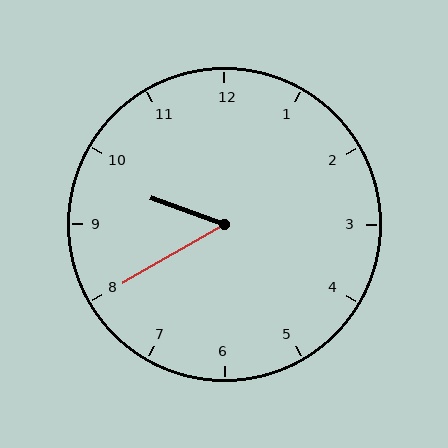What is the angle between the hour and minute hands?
Approximately 50 degrees.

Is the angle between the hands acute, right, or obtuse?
It is acute.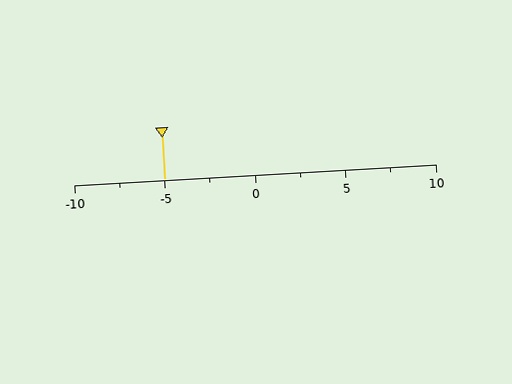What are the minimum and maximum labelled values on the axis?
The axis runs from -10 to 10.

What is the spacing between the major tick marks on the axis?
The major ticks are spaced 5 apart.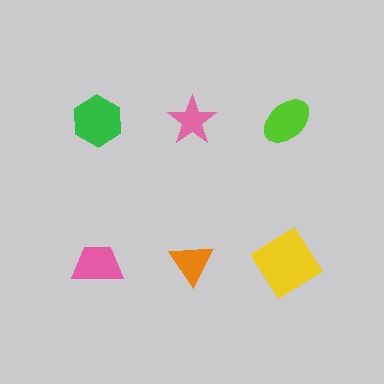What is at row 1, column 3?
A lime ellipse.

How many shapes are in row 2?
3 shapes.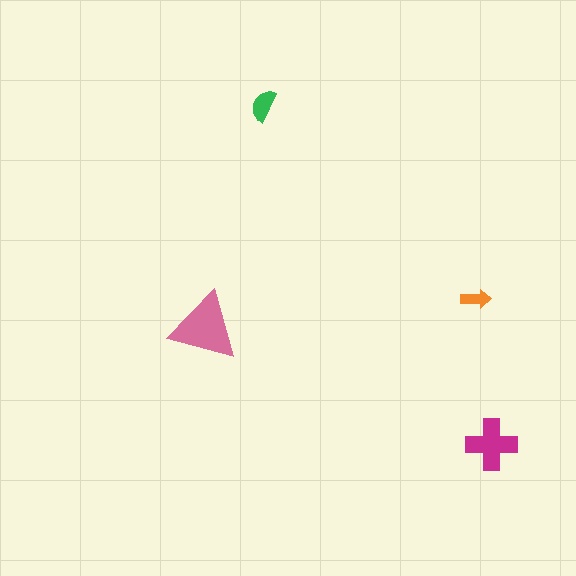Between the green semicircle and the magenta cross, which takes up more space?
The magenta cross.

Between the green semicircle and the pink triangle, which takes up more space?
The pink triangle.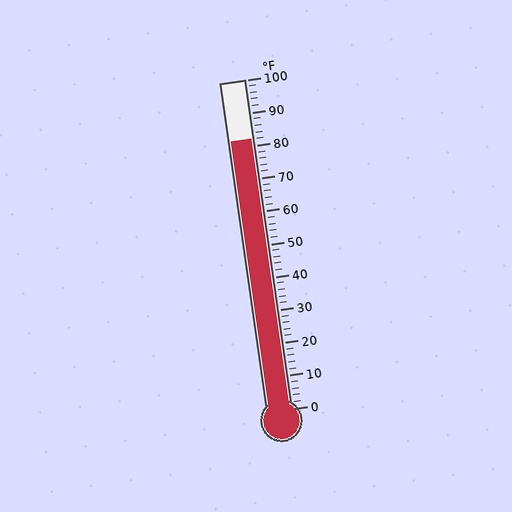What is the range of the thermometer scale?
The thermometer scale ranges from 0°F to 100°F.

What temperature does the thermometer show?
The thermometer shows approximately 82°F.